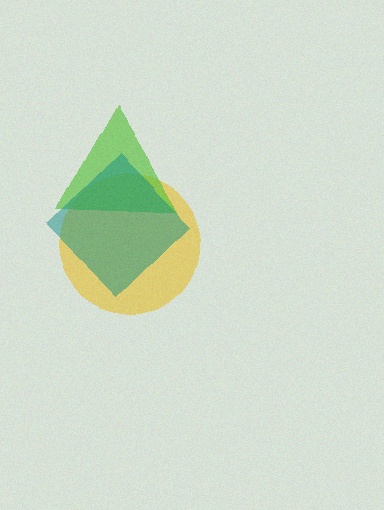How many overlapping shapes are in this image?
There are 3 overlapping shapes in the image.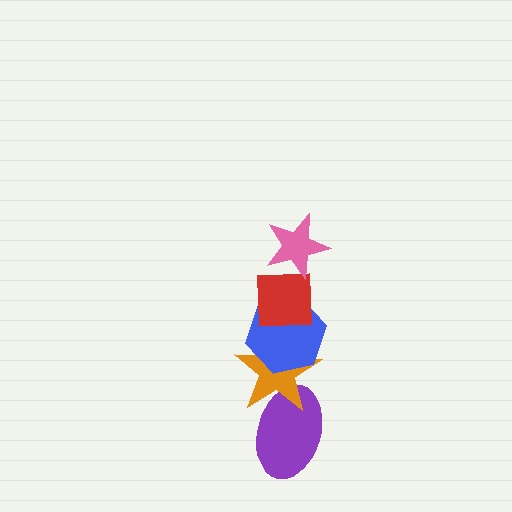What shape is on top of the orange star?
The blue hexagon is on top of the orange star.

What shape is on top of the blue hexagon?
The red square is on top of the blue hexagon.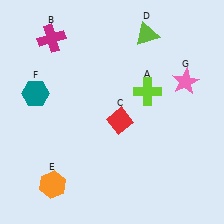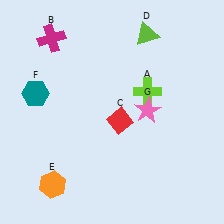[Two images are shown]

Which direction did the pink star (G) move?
The pink star (G) moved left.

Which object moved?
The pink star (G) moved left.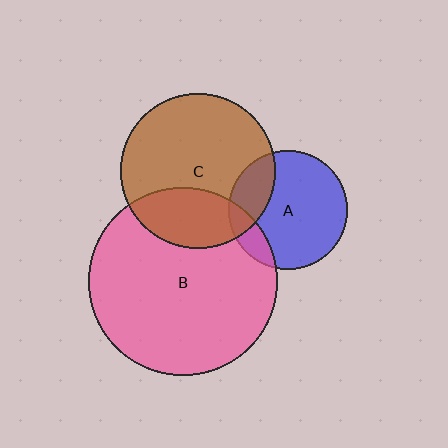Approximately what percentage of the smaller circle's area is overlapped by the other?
Approximately 20%.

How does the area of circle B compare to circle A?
Approximately 2.5 times.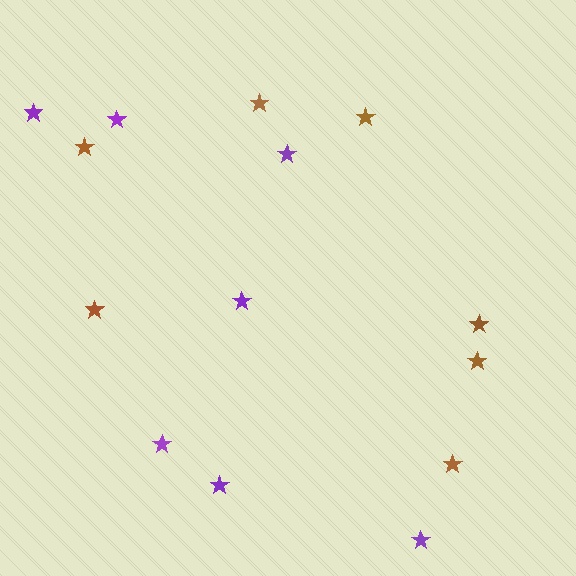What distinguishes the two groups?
There are 2 groups: one group of brown stars (7) and one group of purple stars (7).